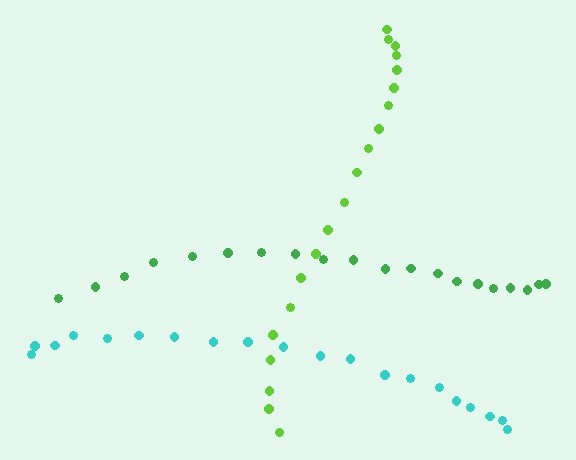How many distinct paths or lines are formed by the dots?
There are 3 distinct paths.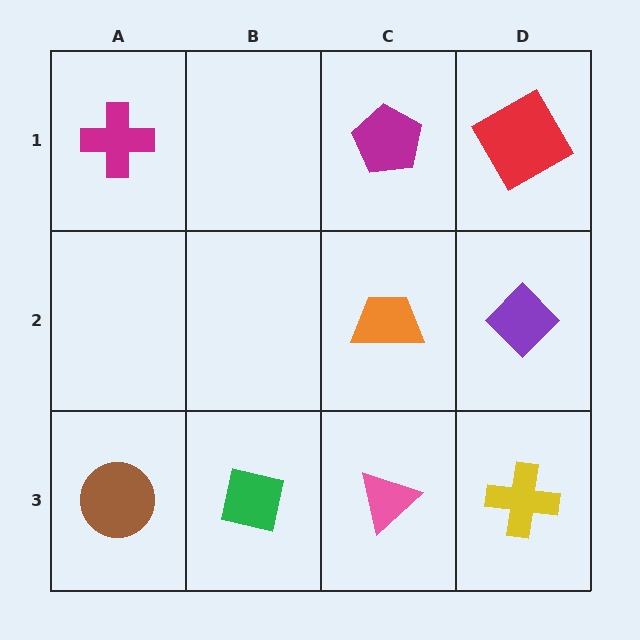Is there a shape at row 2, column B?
No, that cell is empty.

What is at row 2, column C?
An orange trapezoid.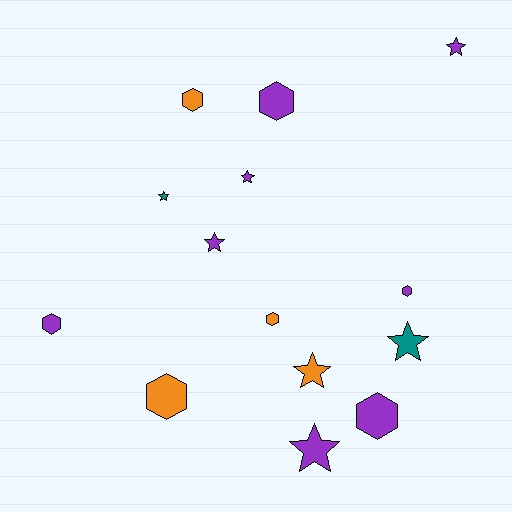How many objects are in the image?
There are 14 objects.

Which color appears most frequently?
Purple, with 8 objects.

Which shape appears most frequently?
Star, with 7 objects.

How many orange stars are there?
There is 1 orange star.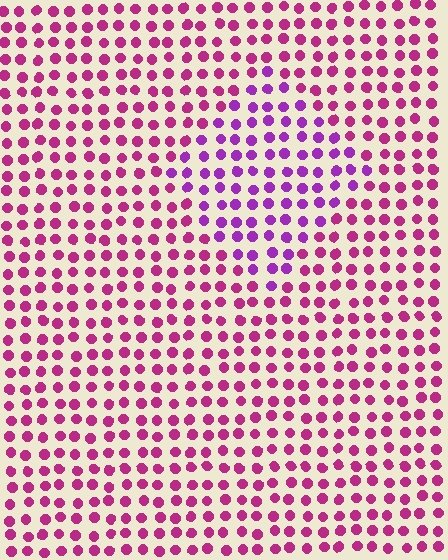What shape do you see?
I see a diamond.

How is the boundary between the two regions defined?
The boundary is defined purely by a slight shift in hue (about 32 degrees). Spacing, size, and orientation are identical on both sides.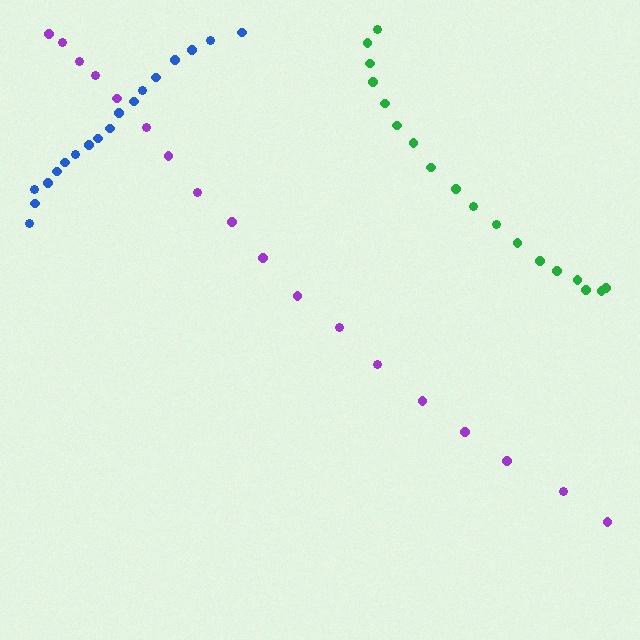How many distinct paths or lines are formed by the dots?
There are 3 distinct paths.